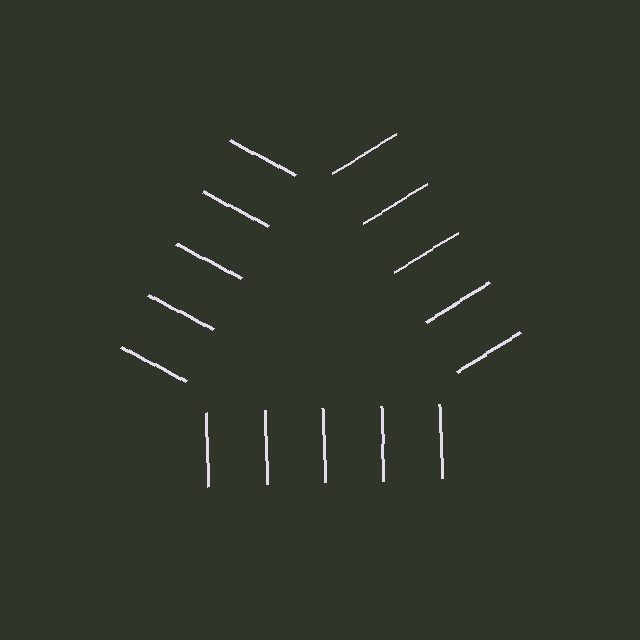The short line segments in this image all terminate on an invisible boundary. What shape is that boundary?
An illusory triangle — the line segments terminate on its edges but no continuous stroke is drawn.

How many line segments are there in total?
15 — 5 along each of the 3 edges.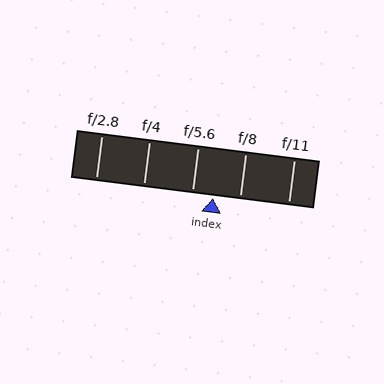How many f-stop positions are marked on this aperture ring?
There are 5 f-stop positions marked.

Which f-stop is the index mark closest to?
The index mark is closest to f/5.6.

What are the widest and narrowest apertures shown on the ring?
The widest aperture shown is f/2.8 and the narrowest is f/11.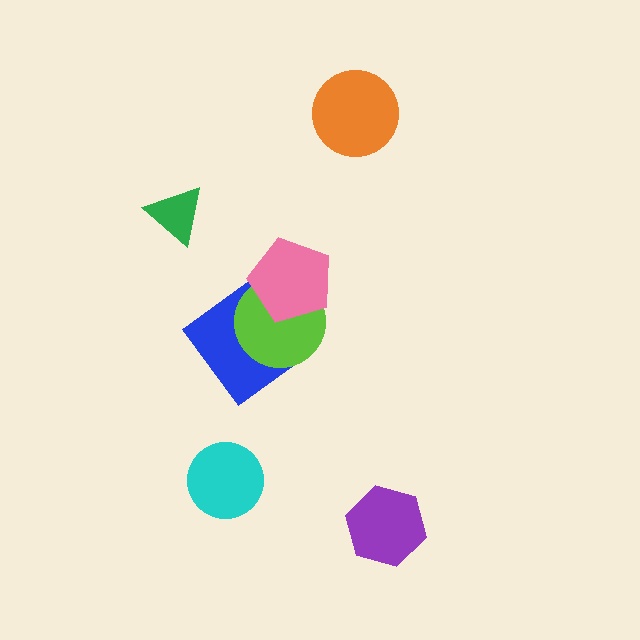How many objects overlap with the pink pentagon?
2 objects overlap with the pink pentagon.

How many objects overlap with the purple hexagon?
0 objects overlap with the purple hexagon.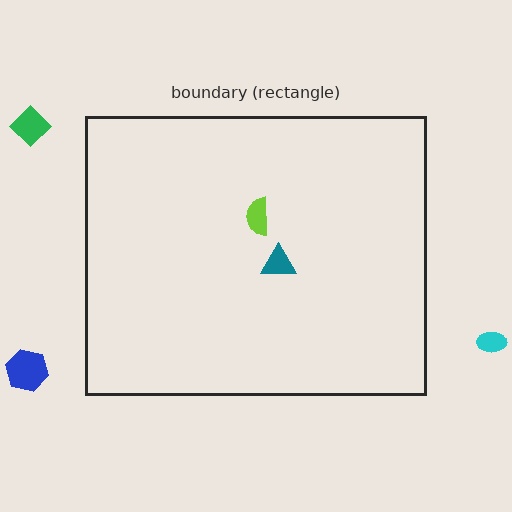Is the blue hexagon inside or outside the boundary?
Outside.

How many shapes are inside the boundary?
2 inside, 3 outside.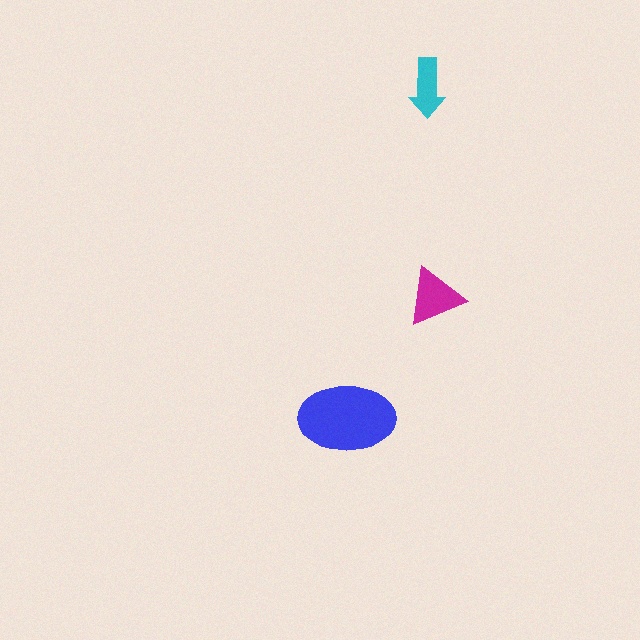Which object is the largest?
The blue ellipse.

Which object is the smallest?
The cyan arrow.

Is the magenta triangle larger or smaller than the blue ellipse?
Smaller.